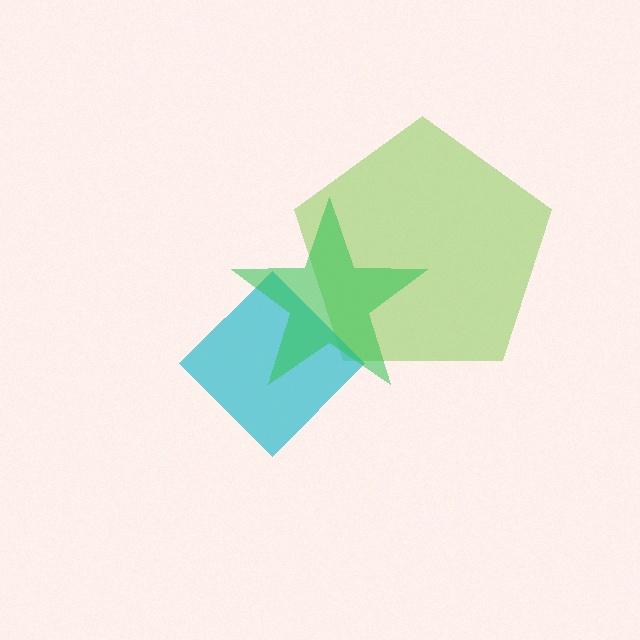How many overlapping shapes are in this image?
There are 3 overlapping shapes in the image.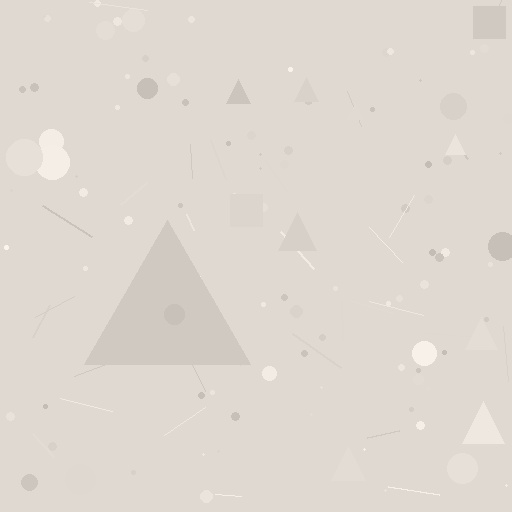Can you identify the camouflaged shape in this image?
The camouflaged shape is a triangle.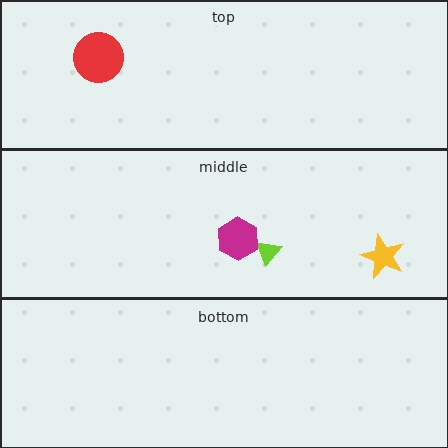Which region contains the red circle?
The top region.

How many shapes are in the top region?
1.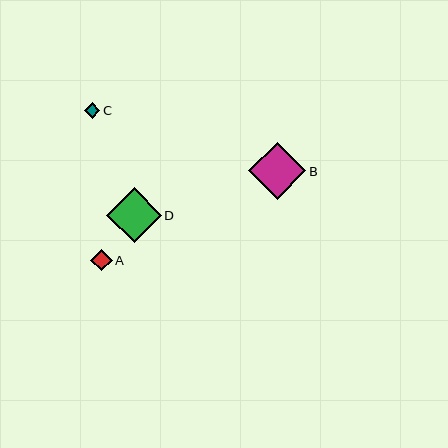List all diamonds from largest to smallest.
From largest to smallest: B, D, A, C.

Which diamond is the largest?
Diamond B is the largest with a size of approximately 57 pixels.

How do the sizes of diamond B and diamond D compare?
Diamond B and diamond D are approximately the same size.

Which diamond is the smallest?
Diamond C is the smallest with a size of approximately 15 pixels.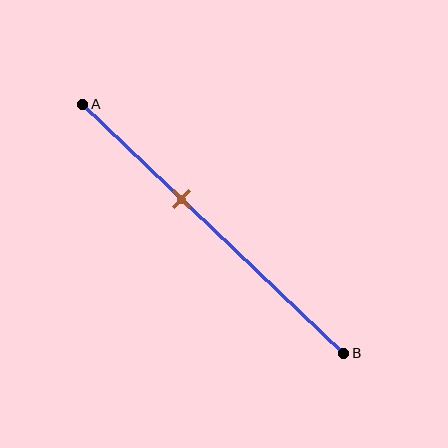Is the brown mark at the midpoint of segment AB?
No, the mark is at about 40% from A, not at the 50% midpoint.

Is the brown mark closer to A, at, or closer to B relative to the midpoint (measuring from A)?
The brown mark is closer to point A than the midpoint of segment AB.